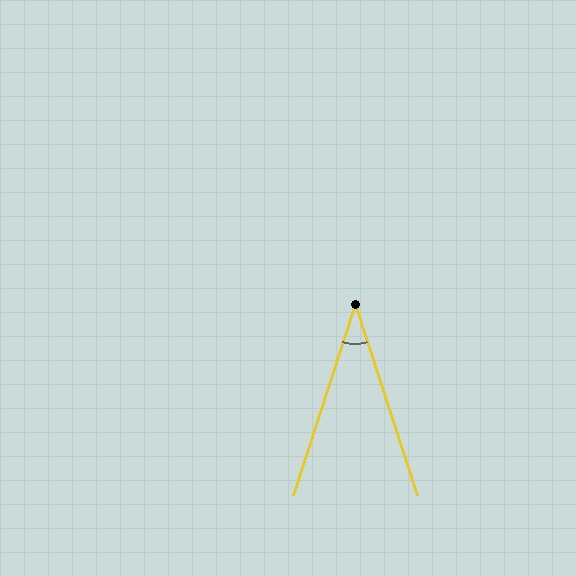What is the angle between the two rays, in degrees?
Approximately 36 degrees.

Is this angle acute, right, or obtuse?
It is acute.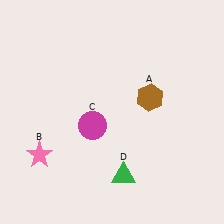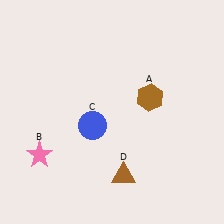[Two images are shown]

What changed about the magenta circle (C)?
In Image 1, C is magenta. In Image 2, it changed to blue.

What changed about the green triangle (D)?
In Image 1, D is green. In Image 2, it changed to brown.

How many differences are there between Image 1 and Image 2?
There are 2 differences between the two images.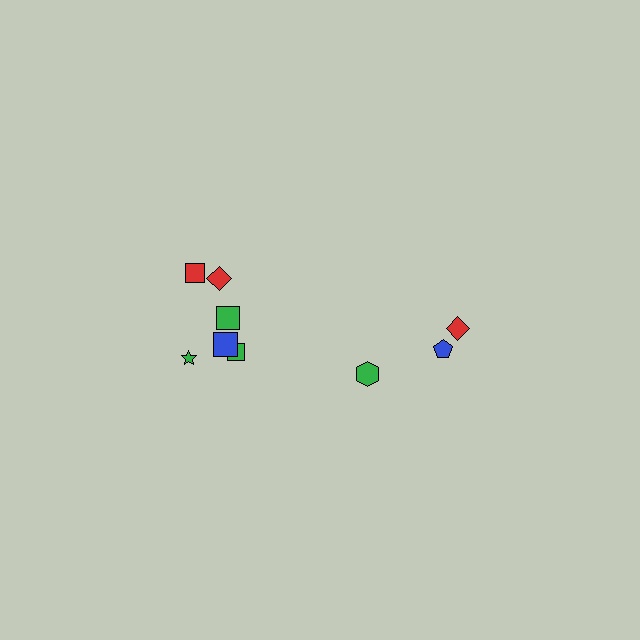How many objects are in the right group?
There are 3 objects.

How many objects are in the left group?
There are 6 objects.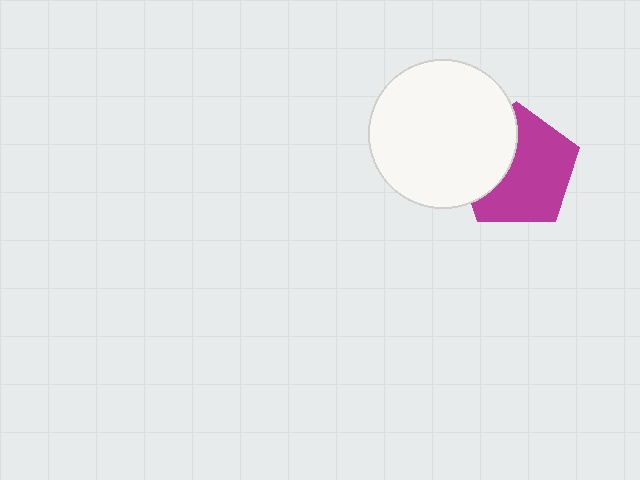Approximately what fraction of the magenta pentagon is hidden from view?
Roughly 35% of the magenta pentagon is hidden behind the white circle.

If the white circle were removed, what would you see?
You would see the complete magenta pentagon.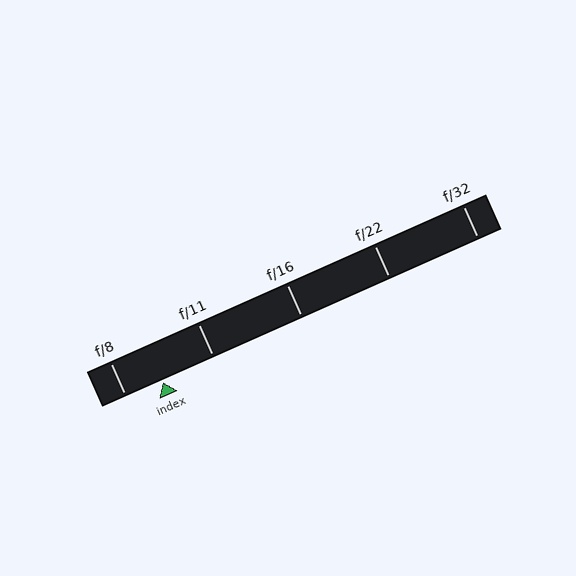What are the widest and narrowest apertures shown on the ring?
The widest aperture shown is f/8 and the narrowest is f/32.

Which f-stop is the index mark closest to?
The index mark is closest to f/8.